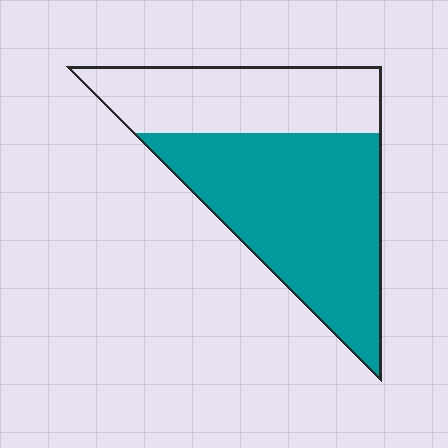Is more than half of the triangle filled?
Yes.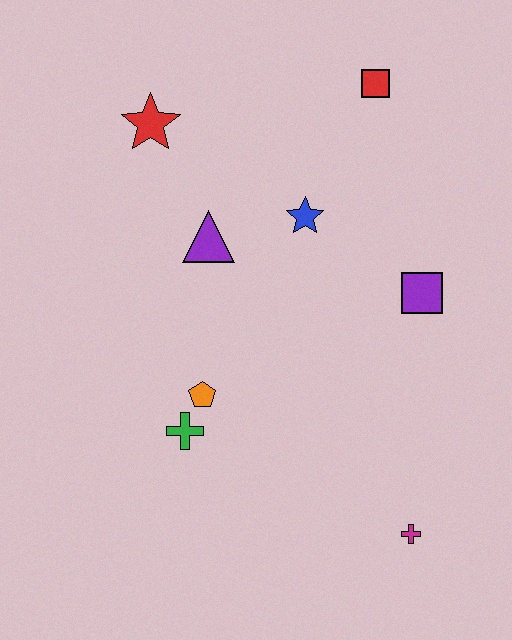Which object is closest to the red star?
The purple triangle is closest to the red star.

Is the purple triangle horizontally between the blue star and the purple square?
No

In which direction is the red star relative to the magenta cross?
The red star is above the magenta cross.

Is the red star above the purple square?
Yes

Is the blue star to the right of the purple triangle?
Yes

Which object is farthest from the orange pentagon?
The red square is farthest from the orange pentagon.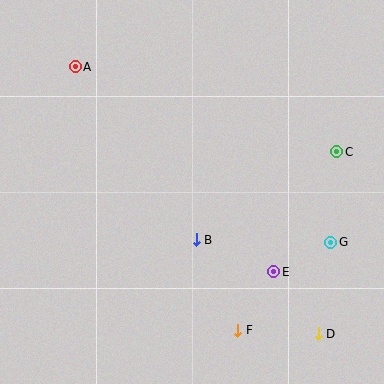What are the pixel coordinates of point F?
Point F is at (238, 330).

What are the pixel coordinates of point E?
Point E is at (274, 272).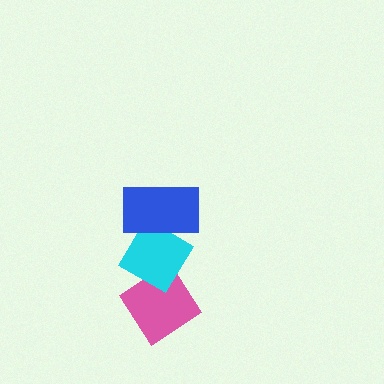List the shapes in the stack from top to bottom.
From top to bottom: the blue rectangle, the cyan diamond, the pink diamond.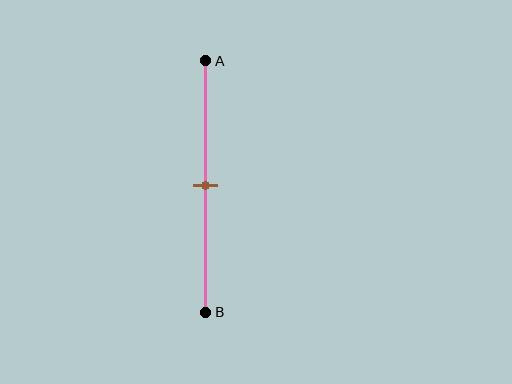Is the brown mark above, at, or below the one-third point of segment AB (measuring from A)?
The brown mark is below the one-third point of segment AB.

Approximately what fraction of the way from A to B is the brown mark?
The brown mark is approximately 50% of the way from A to B.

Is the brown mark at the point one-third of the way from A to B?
No, the mark is at about 50% from A, not at the 33% one-third point.